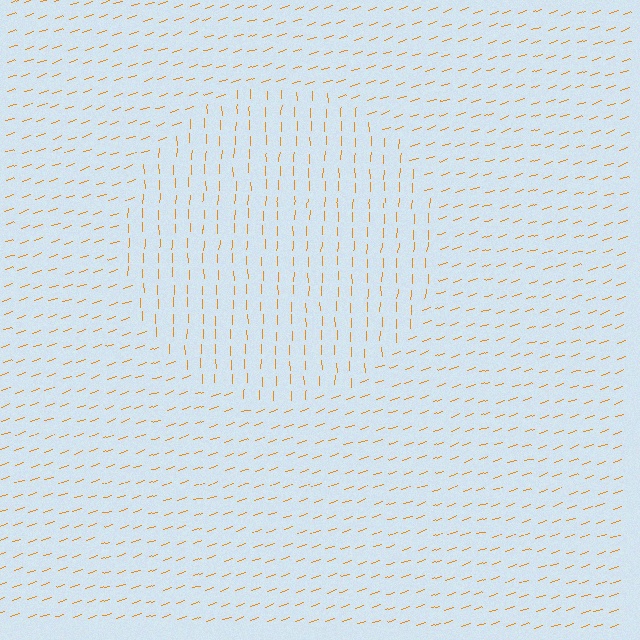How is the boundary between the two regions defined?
The boundary is defined purely by a change in line orientation (approximately 71 degrees difference). All lines are the same color and thickness.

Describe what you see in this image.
The image is filled with small orange line segments. A circle region in the image has lines oriented differently from the surrounding lines, creating a visible texture boundary.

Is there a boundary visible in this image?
Yes, there is a texture boundary formed by a change in line orientation.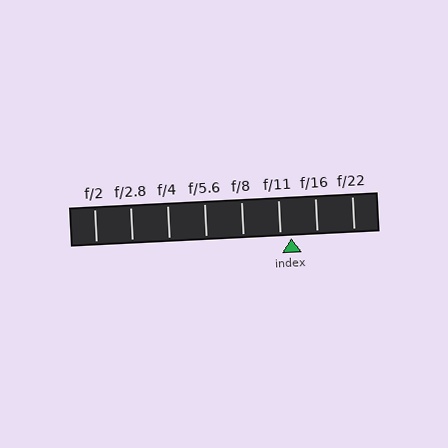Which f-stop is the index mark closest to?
The index mark is closest to f/11.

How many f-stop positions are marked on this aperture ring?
There are 8 f-stop positions marked.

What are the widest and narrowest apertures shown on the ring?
The widest aperture shown is f/2 and the narrowest is f/22.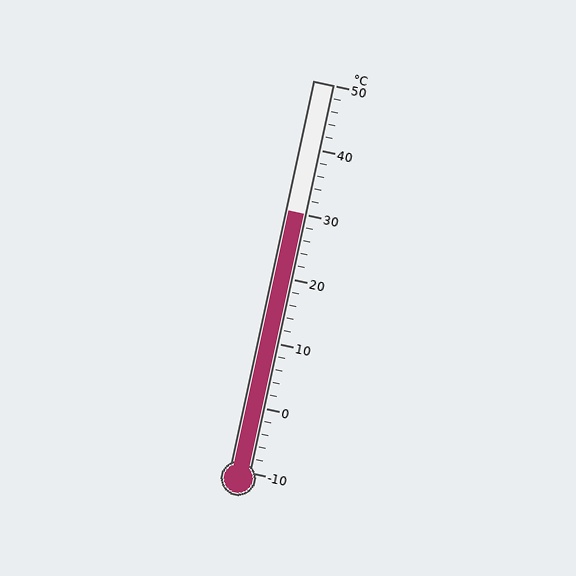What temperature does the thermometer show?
The thermometer shows approximately 30°C.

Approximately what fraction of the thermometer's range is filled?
The thermometer is filled to approximately 65% of its range.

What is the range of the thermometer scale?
The thermometer scale ranges from -10°C to 50°C.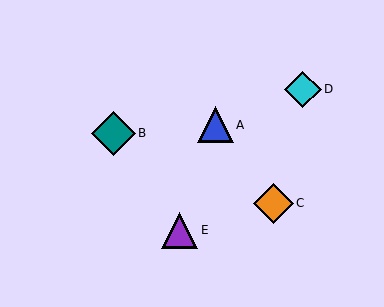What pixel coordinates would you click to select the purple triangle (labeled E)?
Click at (180, 230) to select the purple triangle E.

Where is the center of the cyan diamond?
The center of the cyan diamond is at (303, 89).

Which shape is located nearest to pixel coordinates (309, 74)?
The cyan diamond (labeled D) at (303, 89) is nearest to that location.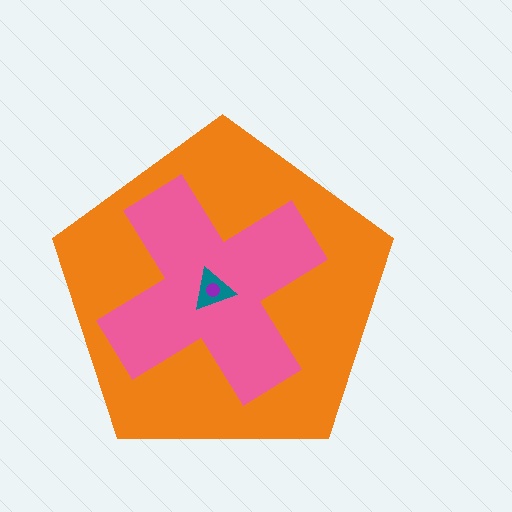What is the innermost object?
The purple circle.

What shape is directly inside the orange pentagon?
The pink cross.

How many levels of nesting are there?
4.